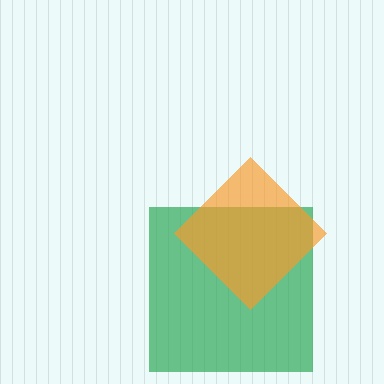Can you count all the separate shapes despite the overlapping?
Yes, there are 2 separate shapes.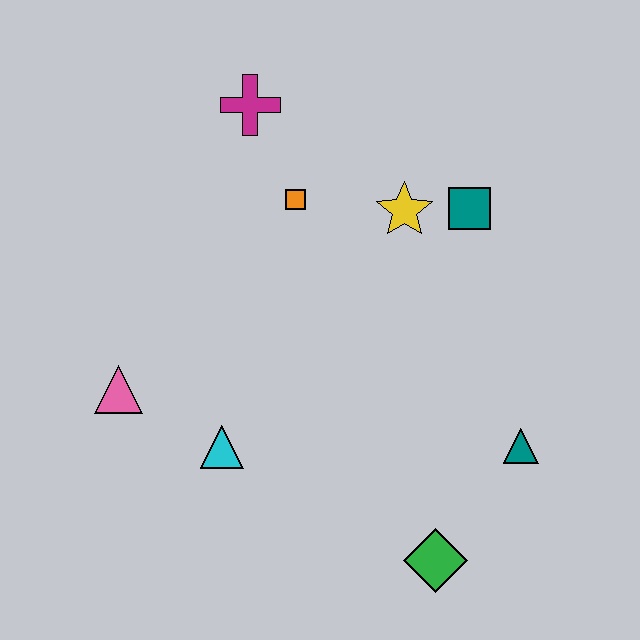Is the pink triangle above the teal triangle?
Yes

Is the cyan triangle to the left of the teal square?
Yes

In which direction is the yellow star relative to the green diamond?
The yellow star is above the green diamond.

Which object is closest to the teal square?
The yellow star is closest to the teal square.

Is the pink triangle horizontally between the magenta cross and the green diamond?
No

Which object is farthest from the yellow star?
The green diamond is farthest from the yellow star.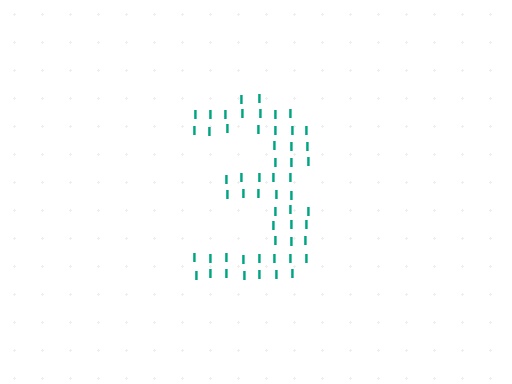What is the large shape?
The large shape is the digit 3.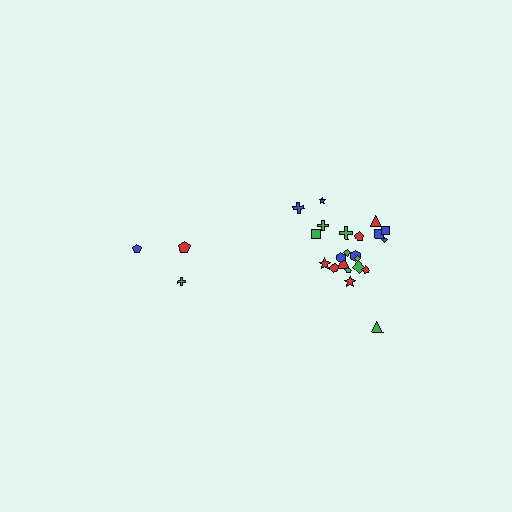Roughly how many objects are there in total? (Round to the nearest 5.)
Roughly 25 objects in total.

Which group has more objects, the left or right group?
The right group.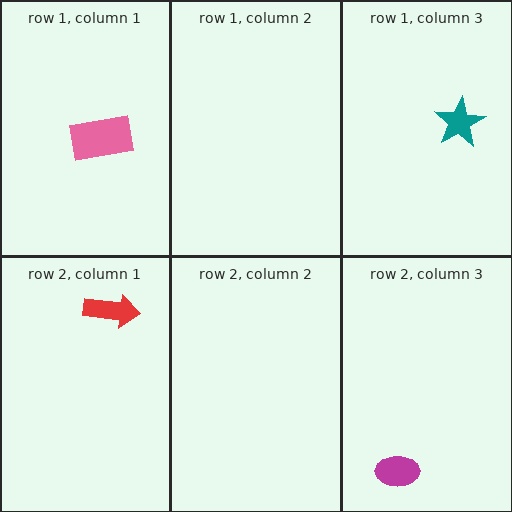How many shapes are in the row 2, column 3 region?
1.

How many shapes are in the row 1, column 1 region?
1.